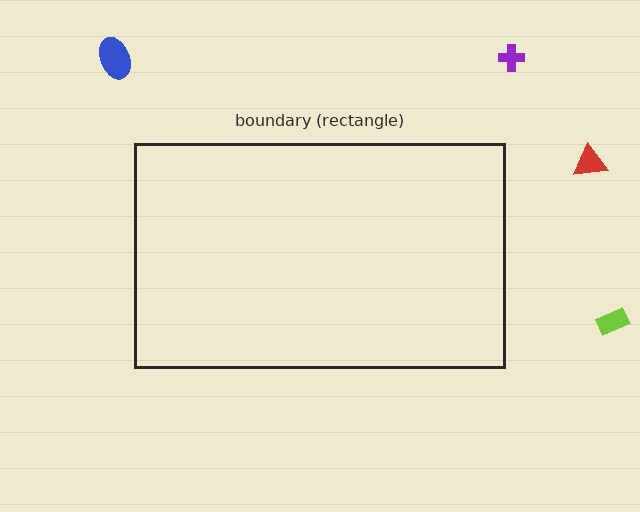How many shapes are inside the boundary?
0 inside, 4 outside.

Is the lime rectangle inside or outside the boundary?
Outside.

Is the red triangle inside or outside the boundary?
Outside.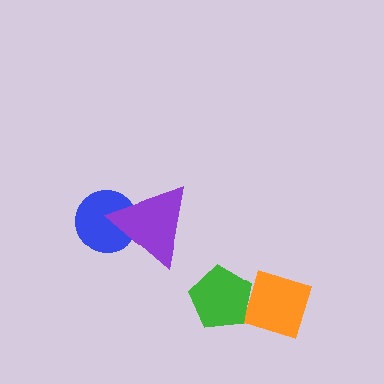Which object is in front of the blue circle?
The purple triangle is in front of the blue circle.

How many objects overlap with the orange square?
0 objects overlap with the orange square.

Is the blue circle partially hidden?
Yes, it is partially covered by another shape.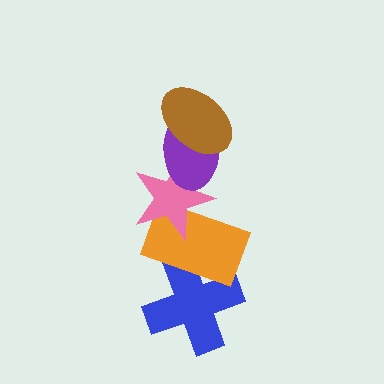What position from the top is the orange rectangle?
The orange rectangle is 4th from the top.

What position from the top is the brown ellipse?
The brown ellipse is 1st from the top.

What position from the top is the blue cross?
The blue cross is 5th from the top.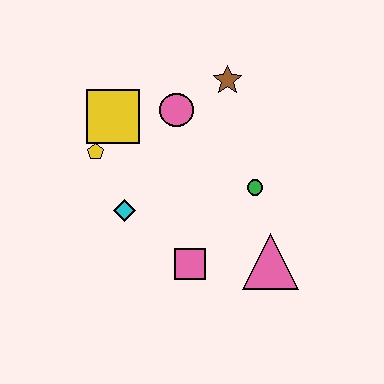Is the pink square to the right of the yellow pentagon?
Yes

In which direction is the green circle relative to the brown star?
The green circle is below the brown star.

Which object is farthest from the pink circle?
The pink triangle is farthest from the pink circle.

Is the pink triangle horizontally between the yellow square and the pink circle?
No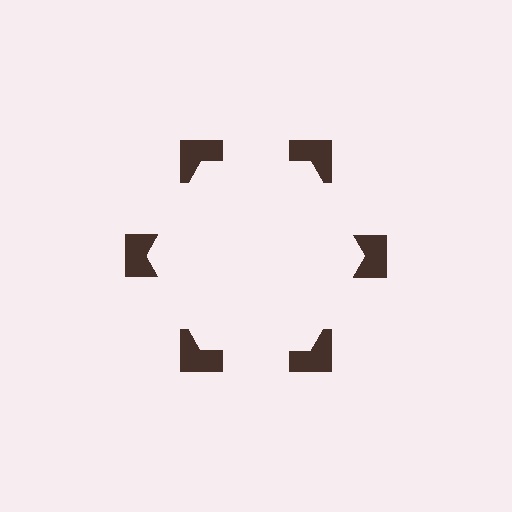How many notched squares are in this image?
There are 6 — one at each vertex of the illusory hexagon.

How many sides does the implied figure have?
6 sides.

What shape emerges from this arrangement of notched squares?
An illusory hexagon — its edges are inferred from the aligned wedge cuts in the notched squares, not physically drawn.